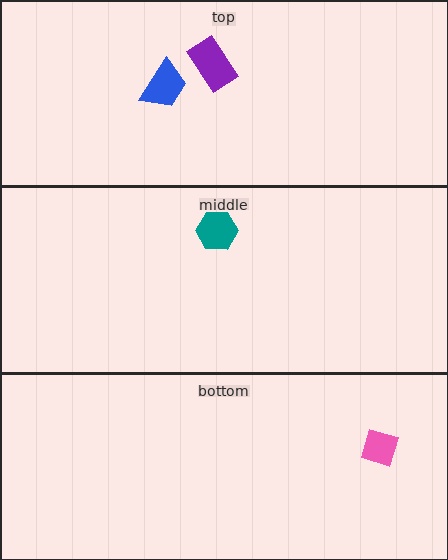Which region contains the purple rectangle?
The top region.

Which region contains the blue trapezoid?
The top region.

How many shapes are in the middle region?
1.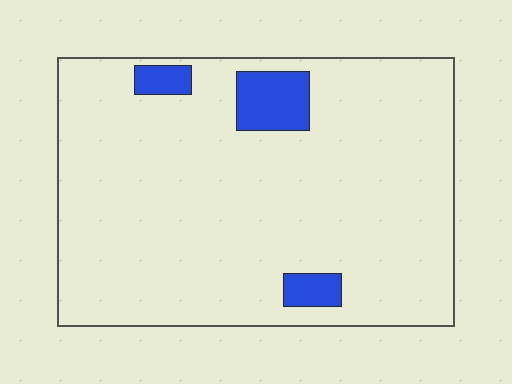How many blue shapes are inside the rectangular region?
3.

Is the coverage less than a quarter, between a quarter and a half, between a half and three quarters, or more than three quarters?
Less than a quarter.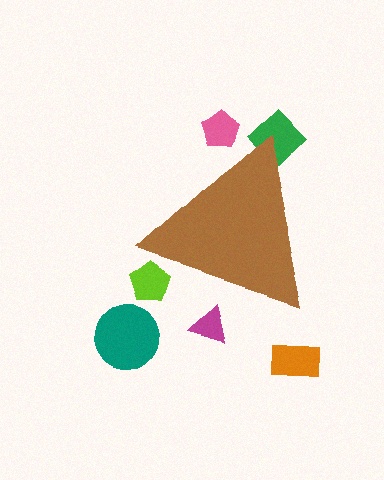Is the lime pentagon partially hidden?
Yes, the lime pentagon is partially hidden behind the brown triangle.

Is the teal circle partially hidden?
No, the teal circle is fully visible.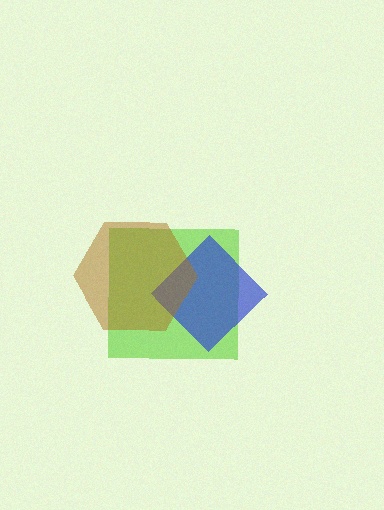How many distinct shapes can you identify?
There are 3 distinct shapes: a lime square, a blue diamond, a brown hexagon.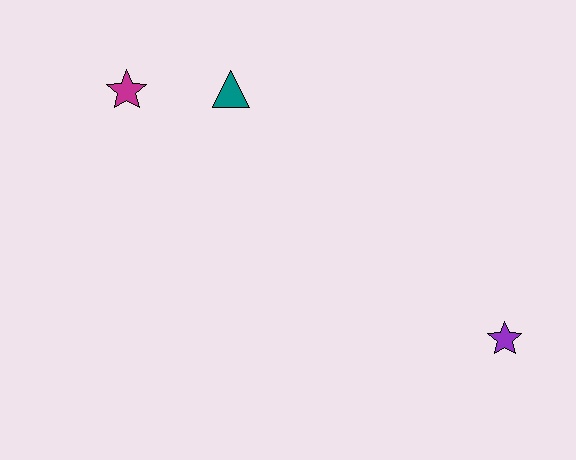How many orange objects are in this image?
There are no orange objects.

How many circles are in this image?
There are no circles.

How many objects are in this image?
There are 3 objects.